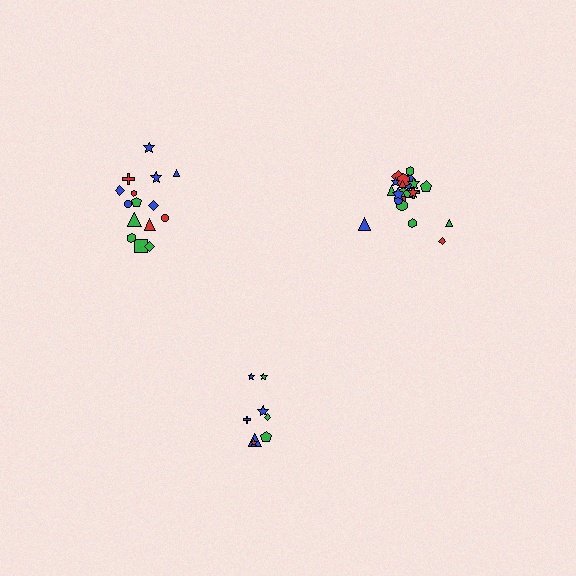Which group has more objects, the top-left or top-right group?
The top-right group.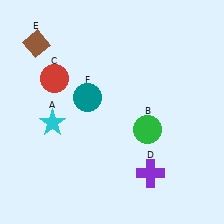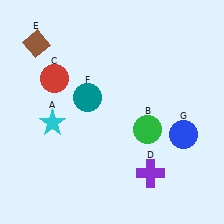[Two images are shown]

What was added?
A blue circle (G) was added in Image 2.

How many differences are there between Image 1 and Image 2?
There is 1 difference between the two images.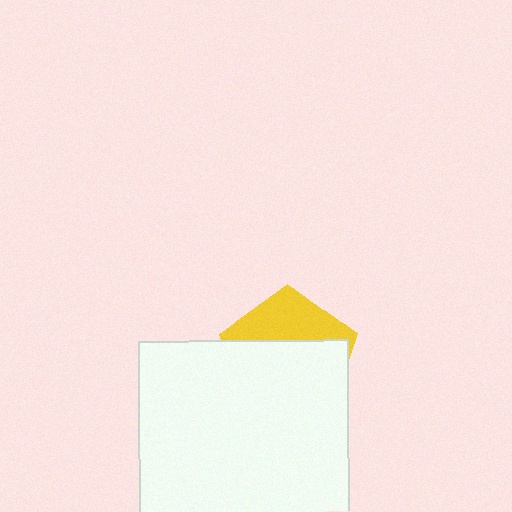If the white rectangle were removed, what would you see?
You would see the complete yellow pentagon.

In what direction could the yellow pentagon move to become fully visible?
The yellow pentagon could move up. That would shift it out from behind the white rectangle entirely.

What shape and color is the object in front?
The object in front is a white rectangle.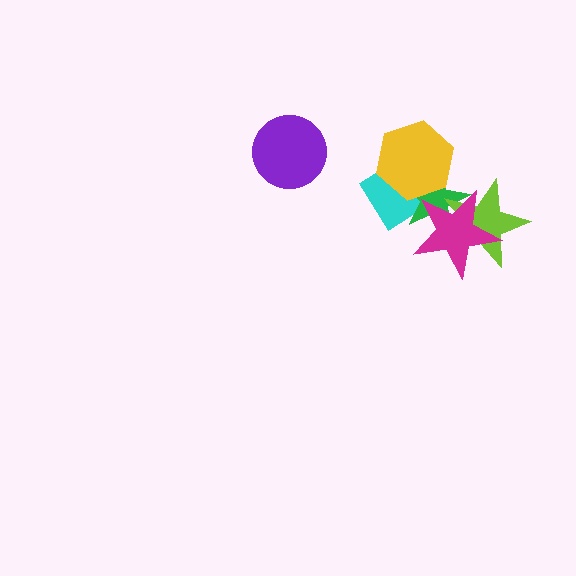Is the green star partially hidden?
Yes, it is partially covered by another shape.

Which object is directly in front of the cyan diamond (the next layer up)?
The green star is directly in front of the cyan diamond.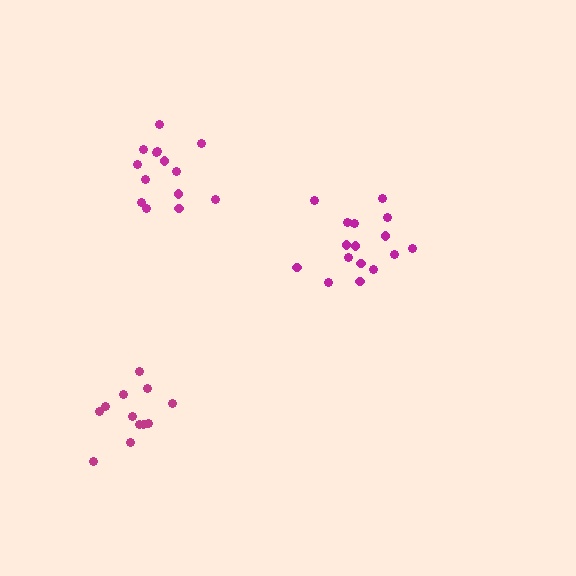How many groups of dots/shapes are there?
There are 3 groups.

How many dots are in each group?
Group 1: 12 dots, Group 2: 14 dots, Group 3: 16 dots (42 total).